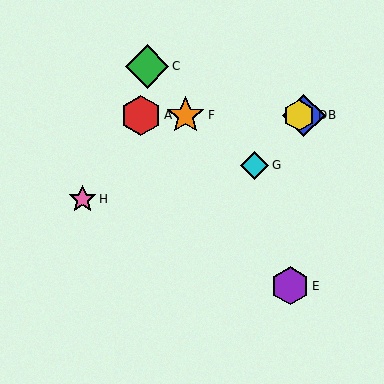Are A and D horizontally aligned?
Yes, both are at y≈115.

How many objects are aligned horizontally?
4 objects (A, B, D, F) are aligned horizontally.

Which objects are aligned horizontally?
Objects A, B, D, F are aligned horizontally.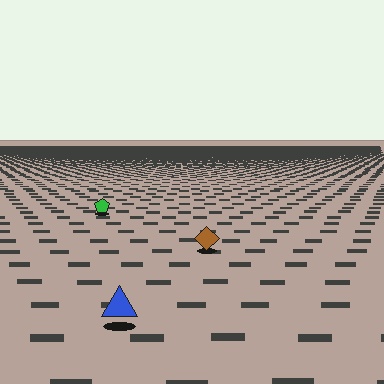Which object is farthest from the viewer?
The green pentagon is farthest from the viewer. It appears smaller and the ground texture around it is denser.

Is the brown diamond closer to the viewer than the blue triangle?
No. The blue triangle is closer — you can tell from the texture gradient: the ground texture is coarser near it.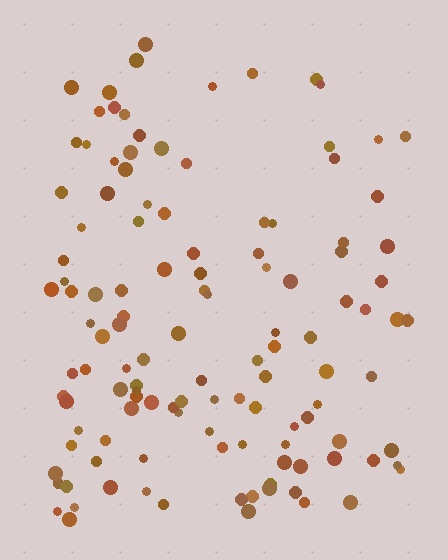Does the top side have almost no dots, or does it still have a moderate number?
Still a moderate number, just noticeably fewer than the bottom.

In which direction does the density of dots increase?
From top to bottom, with the bottom side densest.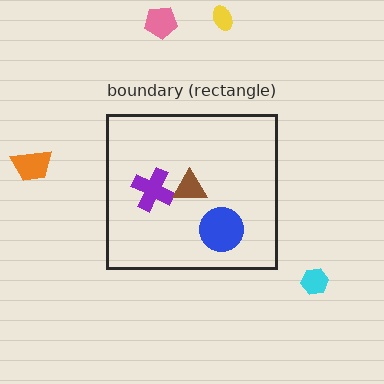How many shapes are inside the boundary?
3 inside, 4 outside.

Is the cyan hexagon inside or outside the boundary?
Outside.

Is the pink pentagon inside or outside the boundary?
Outside.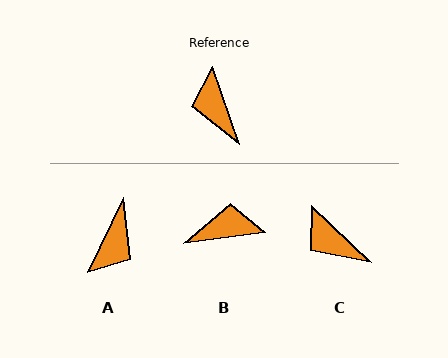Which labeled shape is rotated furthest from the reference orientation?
A, about 135 degrees away.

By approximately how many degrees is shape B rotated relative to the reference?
Approximately 102 degrees clockwise.